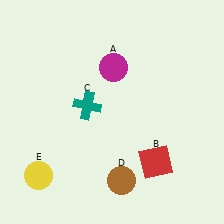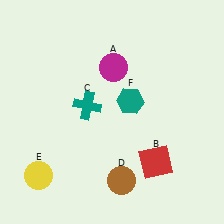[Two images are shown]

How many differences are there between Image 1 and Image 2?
There is 1 difference between the two images.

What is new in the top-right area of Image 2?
A teal hexagon (F) was added in the top-right area of Image 2.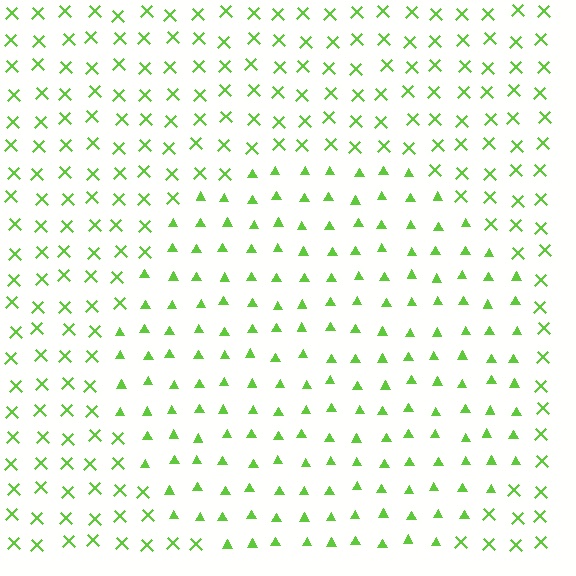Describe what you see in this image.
The image is filled with small lime elements arranged in a uniform grid. A circle-shaped region contains triangles, while the surrounding area contains X marks. The boundary is defined purely by the change in element shape.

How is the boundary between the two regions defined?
The boundary is defined by a change in element shape: triangles inside vs. X marks outside. All elements share the same color and spacing.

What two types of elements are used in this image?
The image uses triangles inside the circle region and X marks outside it.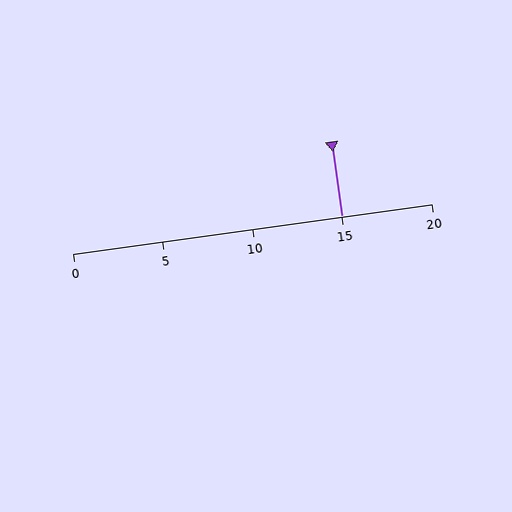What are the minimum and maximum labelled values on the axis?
The axis runs from 0 to 20.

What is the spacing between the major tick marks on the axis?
The major ticks are spaced 5 apart.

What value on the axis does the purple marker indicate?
The marker indicates approximately 15.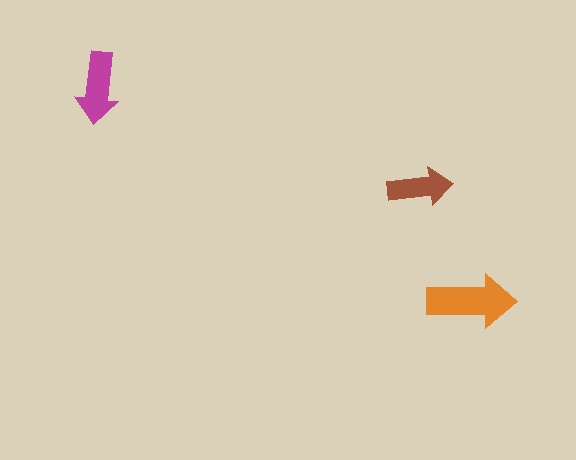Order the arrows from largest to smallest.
the orange one, the magenta one, the brown one.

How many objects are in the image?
There are 3 objects in the image.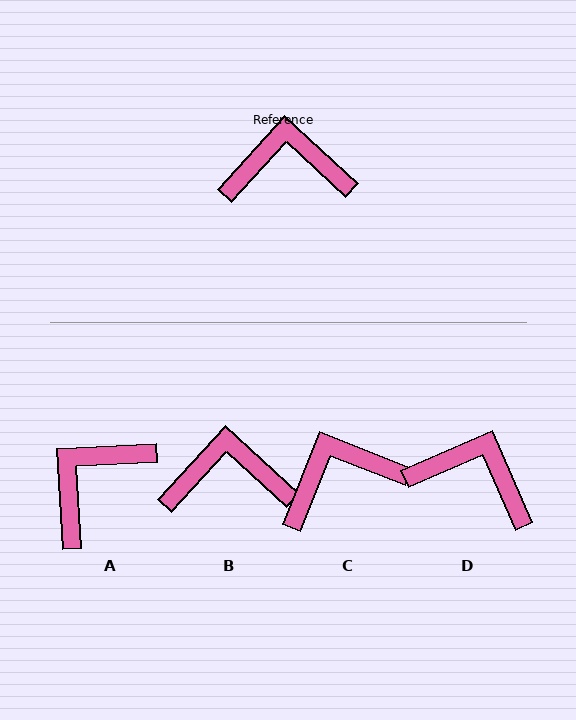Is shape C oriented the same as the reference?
No, it is off by about 21 degrees.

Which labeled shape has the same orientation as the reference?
B.